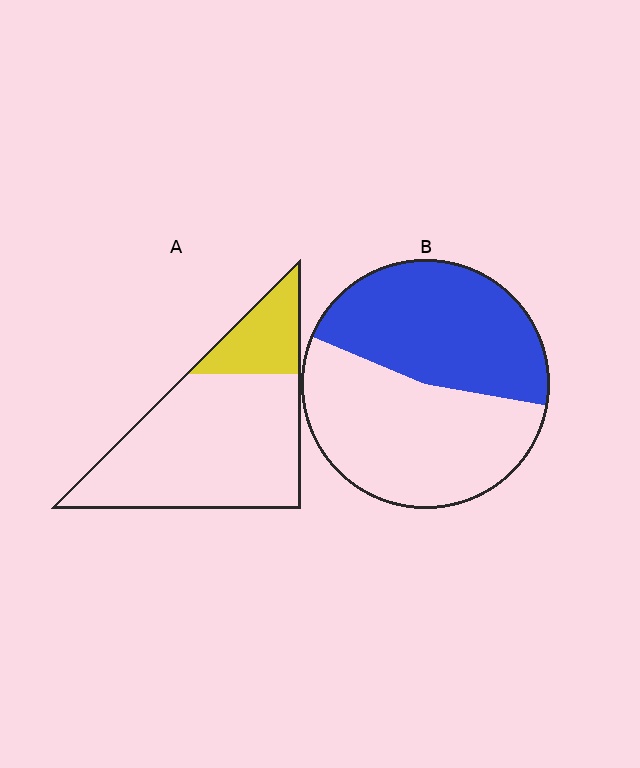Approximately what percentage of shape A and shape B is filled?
A is approximately 20% and B is approximately 45%.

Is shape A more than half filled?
No.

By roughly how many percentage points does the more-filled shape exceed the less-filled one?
By roughly 25 percentage points (B over A).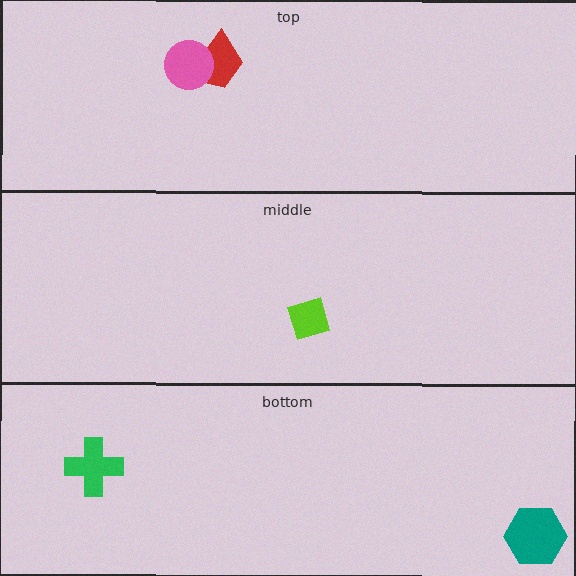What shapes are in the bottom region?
The green cross, the teal hexagon.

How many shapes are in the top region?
2.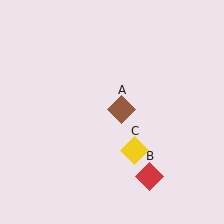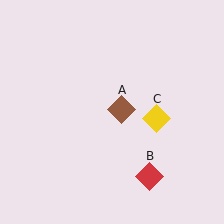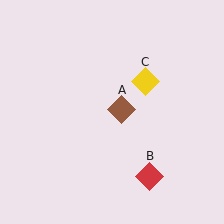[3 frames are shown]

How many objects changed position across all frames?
1 object changed position: yellow diamond (object C).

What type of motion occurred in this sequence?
The yellow diamond (object C) rotated counterclockwise around the center of the scene.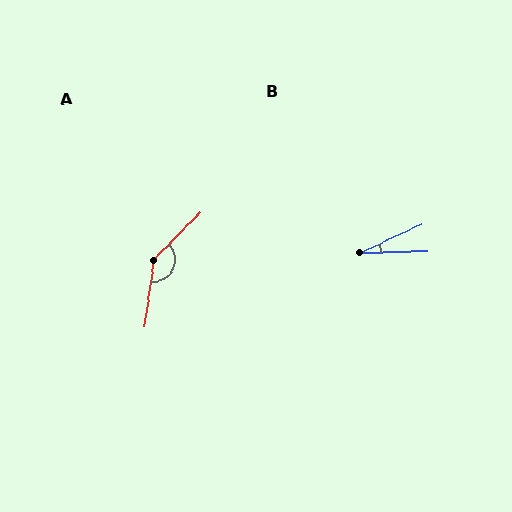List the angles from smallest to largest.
B (23°), A (143°).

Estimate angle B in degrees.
Approximately 23 degrees.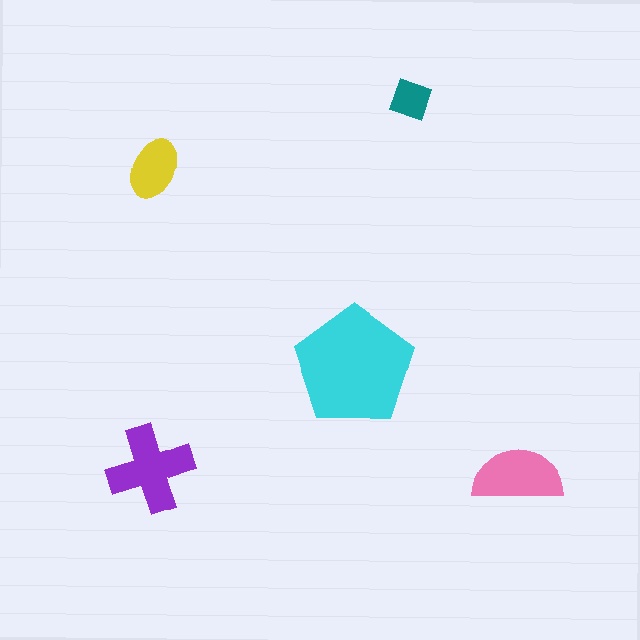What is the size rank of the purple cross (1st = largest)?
2nd.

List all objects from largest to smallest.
The cyan pentagon, the purple cross, the pink semicircle, the yellow ellipse, the teal diamond.